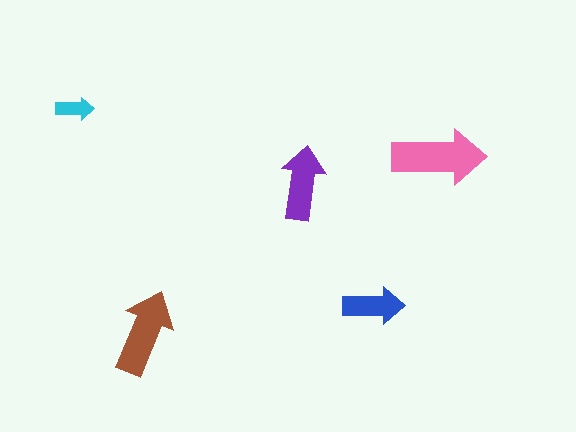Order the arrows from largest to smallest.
the pink one, the brown one, the purple one, the blue one, the cyan one.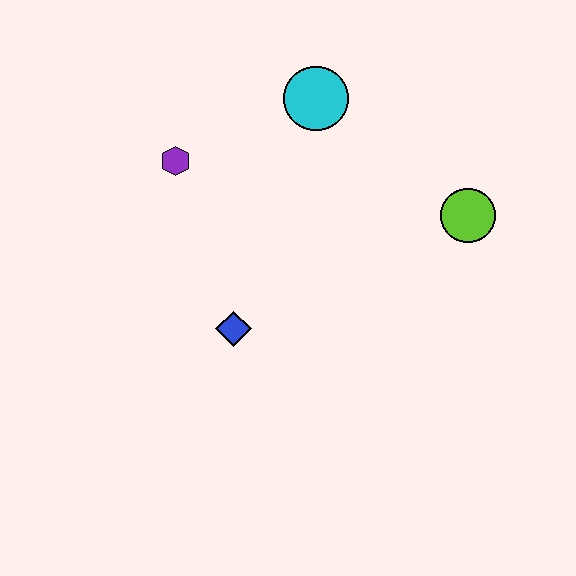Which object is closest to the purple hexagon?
The cyan circle is closest to the purple hexagon.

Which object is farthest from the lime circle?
The purple hexagon is farthest from the lime circle.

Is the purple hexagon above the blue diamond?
Yes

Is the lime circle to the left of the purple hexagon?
No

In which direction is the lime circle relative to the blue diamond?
The lime circle is to the right of the blue diamond.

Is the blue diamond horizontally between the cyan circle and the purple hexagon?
Yes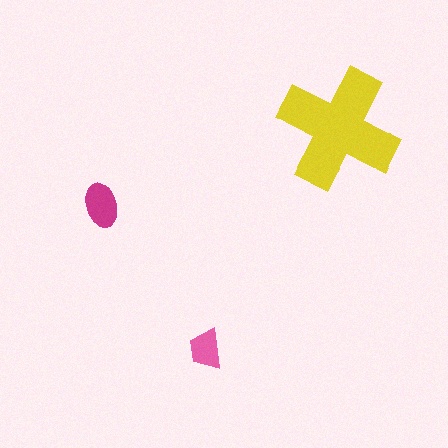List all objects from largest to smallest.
The yellow cross, the magenta ellipse, the pink trapezoid.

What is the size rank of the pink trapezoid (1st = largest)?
3rd.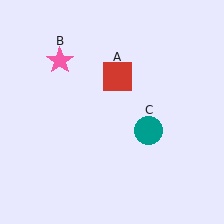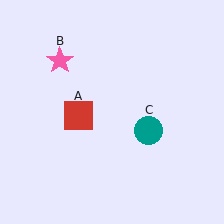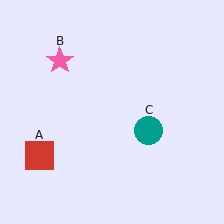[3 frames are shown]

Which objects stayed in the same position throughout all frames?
Pink star (object B) and teal circle (object C) remained stationary.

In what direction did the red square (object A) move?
The red square (object A) moved down and to the left.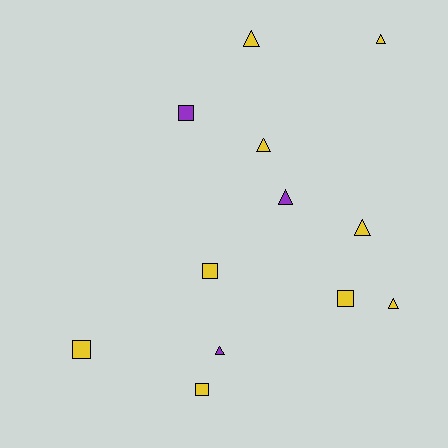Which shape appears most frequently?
Triangle, with 7 objects.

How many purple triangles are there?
There are 2 purple triangles.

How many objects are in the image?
There are 12 objects.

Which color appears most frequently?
Yellow, with 9 objects.